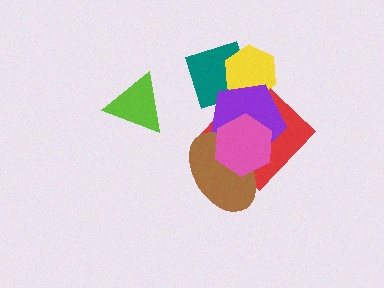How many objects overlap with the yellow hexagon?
3 objects overlap with the yellow hexagon.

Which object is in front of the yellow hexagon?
The purple pentagon is in front of the yellow hexagon.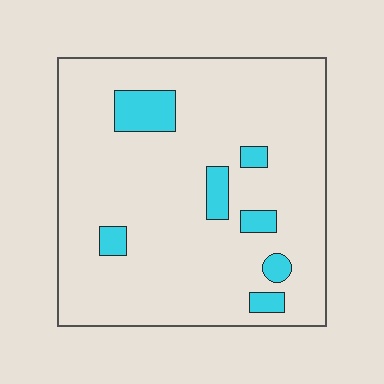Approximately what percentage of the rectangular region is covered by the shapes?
Approximately 10%.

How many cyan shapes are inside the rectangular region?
7.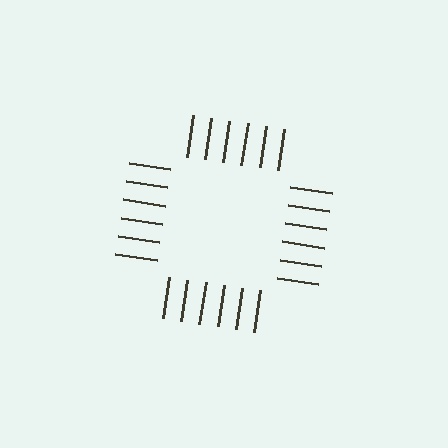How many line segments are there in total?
24 — 6 along each of the 4 edges.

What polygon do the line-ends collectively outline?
An illusory square — the line segments terminate on its edges but no continuous stroke is drawn.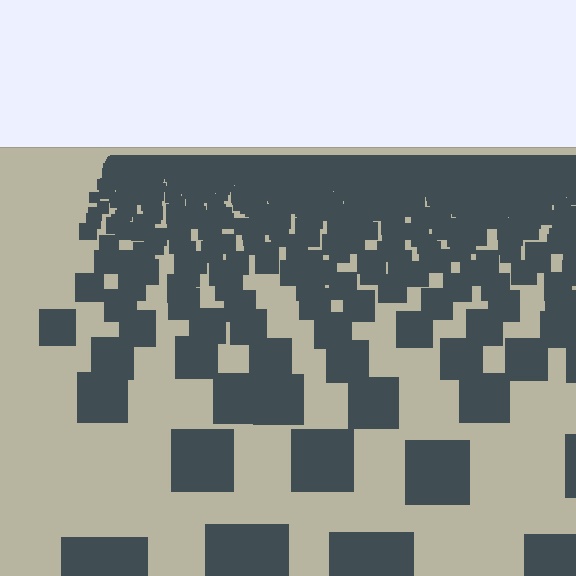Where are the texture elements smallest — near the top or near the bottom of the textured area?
Near the top.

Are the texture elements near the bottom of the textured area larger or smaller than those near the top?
Larger. Near the bottom, elements are closer to the viewer and appear at a bigger on-screen size.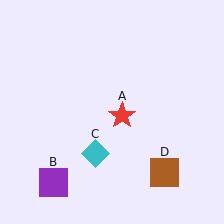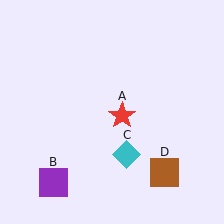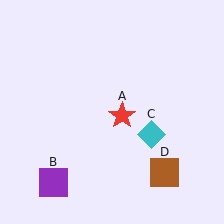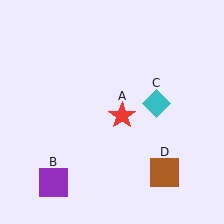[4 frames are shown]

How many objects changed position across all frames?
1 object changed position: cyan diamond (object C).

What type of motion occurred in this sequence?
The cyan diamond (object C) rotated counterclockwise around the center of the scene.